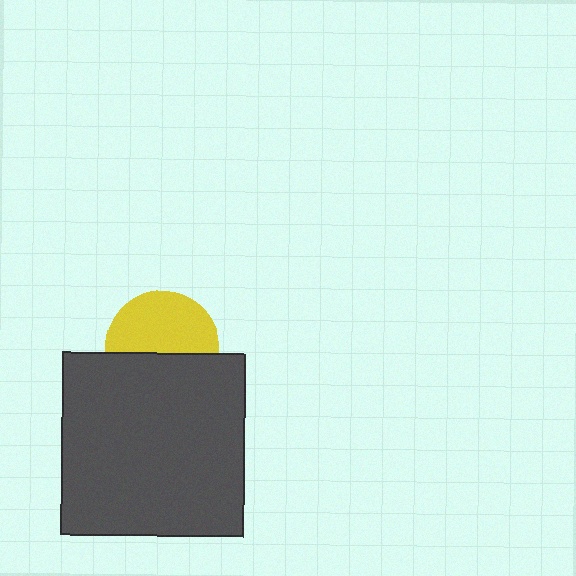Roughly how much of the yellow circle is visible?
About half of it is visible (roughly 55%).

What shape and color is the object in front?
The object in front is a dark gray square.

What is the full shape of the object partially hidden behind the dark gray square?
The partially hidden object is a yellow circle.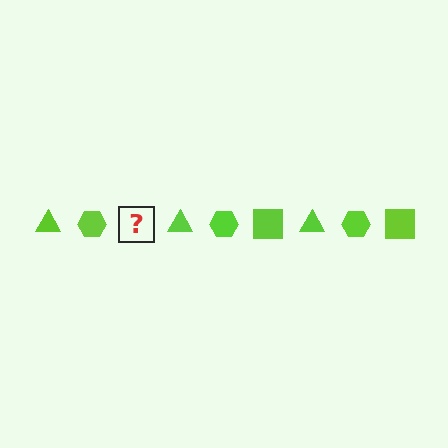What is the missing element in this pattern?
The missing element is a lime square.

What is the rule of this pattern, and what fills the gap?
The rule is that the pattern cycles through triangle, hexagon, square shapes in lime. The gap should be filled with a lime square.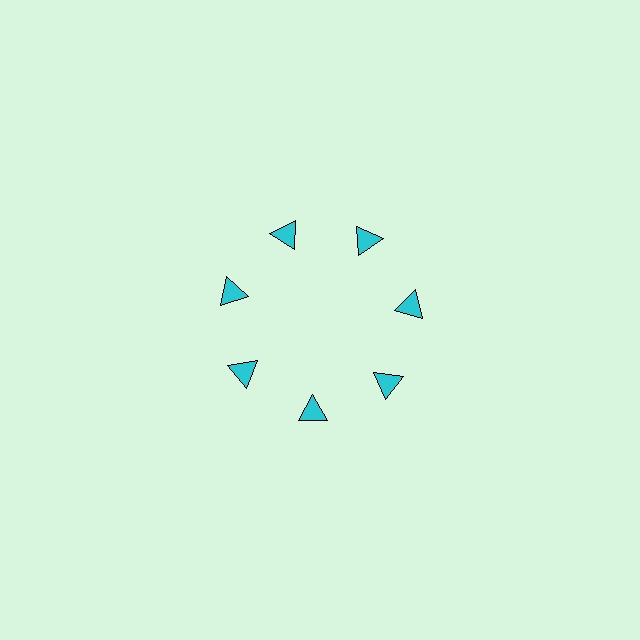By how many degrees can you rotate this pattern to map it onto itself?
The pattern maps onto itself every 51 degrees of rotation.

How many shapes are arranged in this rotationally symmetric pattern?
There are 7 shapes, arranged in 7 groups of 1.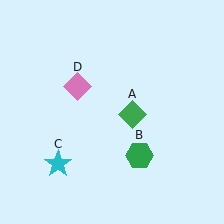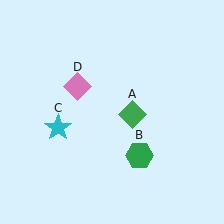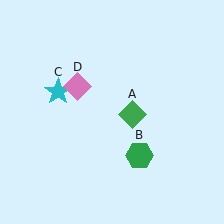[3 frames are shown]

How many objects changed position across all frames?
1 object changed position: cyan star (object C).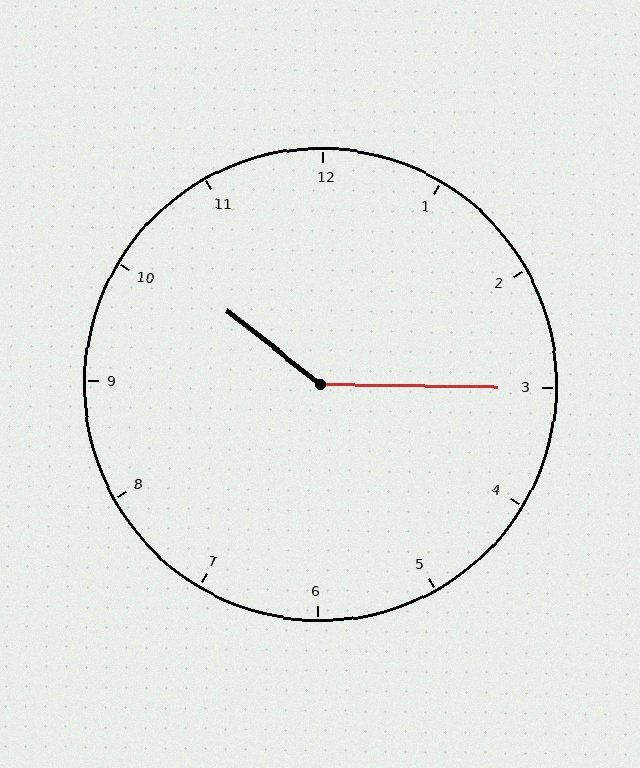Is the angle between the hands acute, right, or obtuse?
It is obtuse.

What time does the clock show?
10:15.